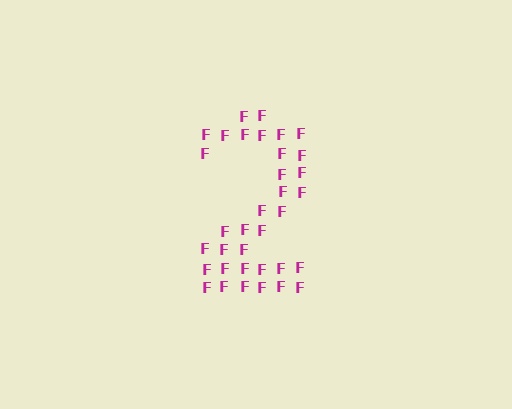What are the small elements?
The small elements are letter F's.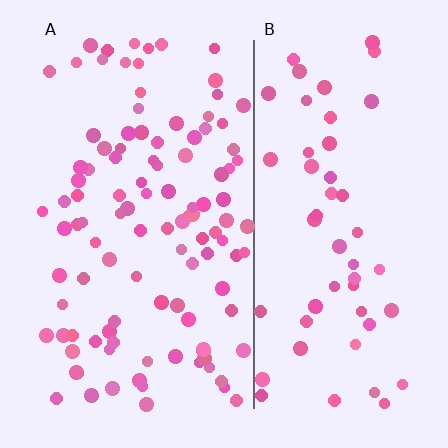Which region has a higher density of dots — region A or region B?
A (the left).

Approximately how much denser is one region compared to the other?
Approximately 2.0× — region A over region B.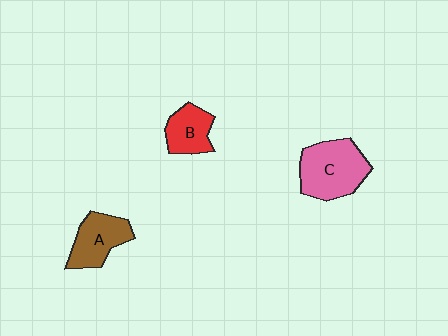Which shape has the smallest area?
Shape B (red).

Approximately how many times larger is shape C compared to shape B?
Approximately 1.7 times.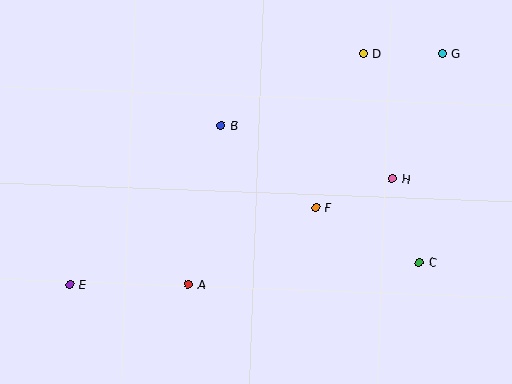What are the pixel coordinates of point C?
Point C is at (419, 262).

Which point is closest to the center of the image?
Point F at (316, 207) is closest to the center.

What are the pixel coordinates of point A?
Point A is at (188, 284).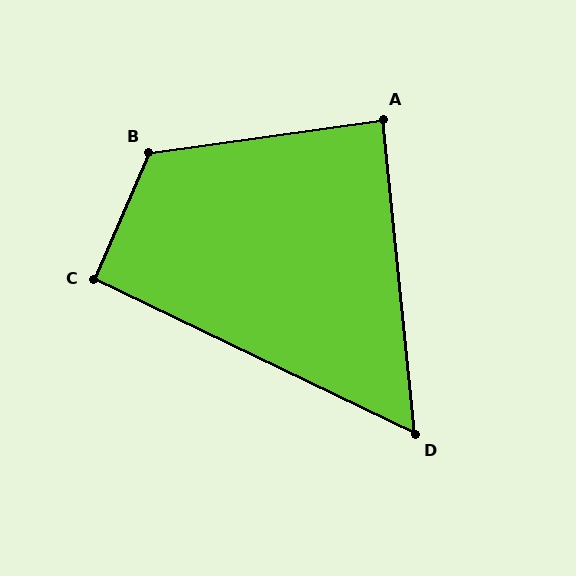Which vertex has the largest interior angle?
B, at approximately 121 degrees.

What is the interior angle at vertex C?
Approximately 92 degrees (approximately right).